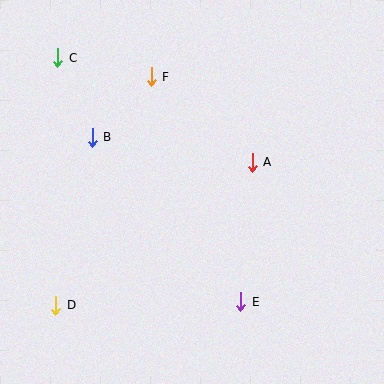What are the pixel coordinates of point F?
Point F is at (151, 77).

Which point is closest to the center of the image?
Point A at (252, 162) is closest to the center.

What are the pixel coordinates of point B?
Point B is at (92, 137).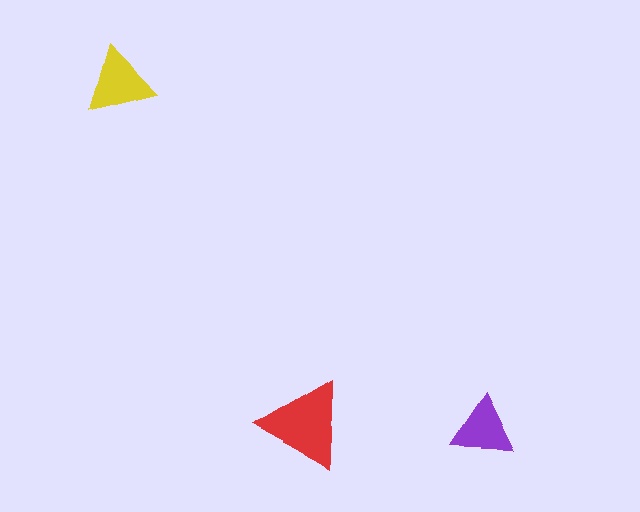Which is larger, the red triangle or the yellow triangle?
The red one.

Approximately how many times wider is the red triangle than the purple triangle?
About 1.5 times wider.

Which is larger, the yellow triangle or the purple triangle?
The yellow one.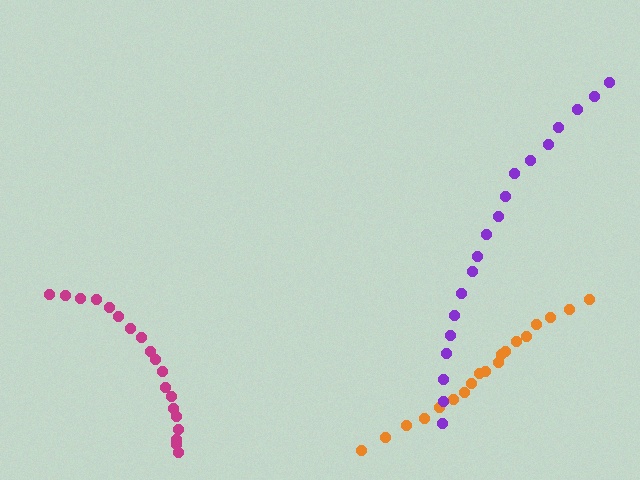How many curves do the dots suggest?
There are 3 distinct paths.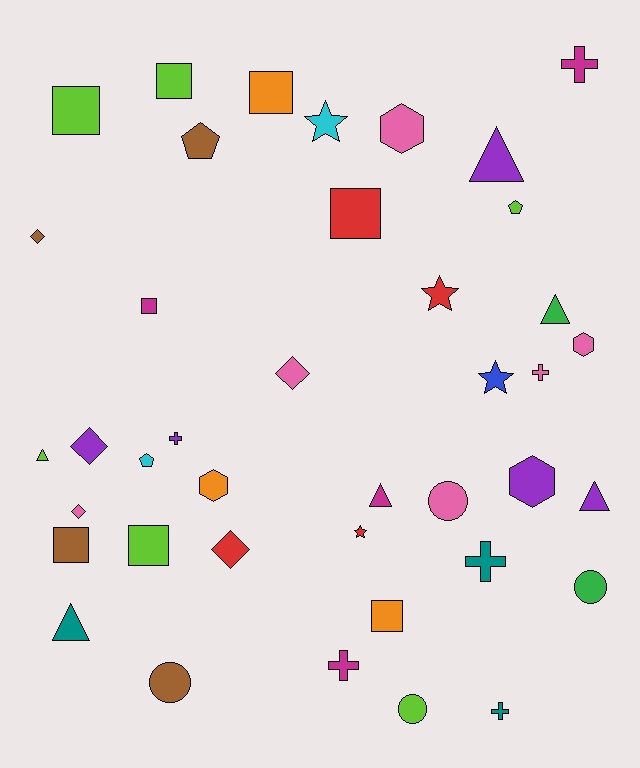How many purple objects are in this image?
There are 5 purple objects.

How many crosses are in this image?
There are 6 crosses.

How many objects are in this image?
There are 40 objects.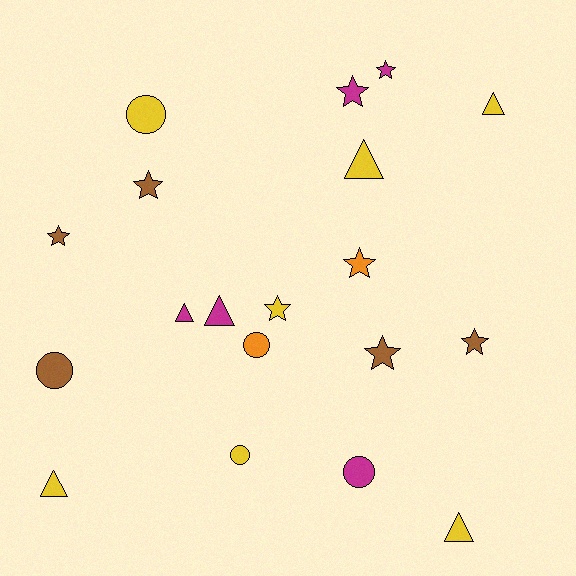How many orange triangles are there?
There are no orange triangles.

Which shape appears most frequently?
Star, with 8 objects.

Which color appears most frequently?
Yellow, with 7 objects.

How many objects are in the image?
There are 19 objects.